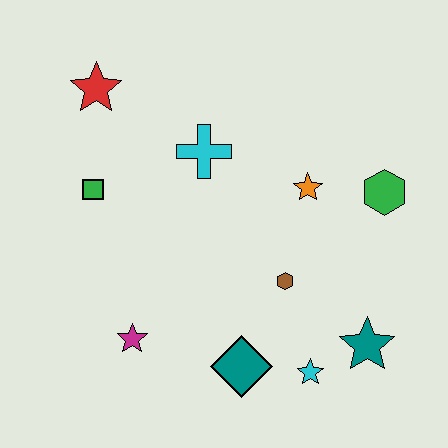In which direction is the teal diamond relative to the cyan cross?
The teal diamond is below the cyan cross.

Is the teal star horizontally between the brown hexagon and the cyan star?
No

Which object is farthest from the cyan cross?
The teal star is farthest from the cyan cross.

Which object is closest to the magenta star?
The teal diamond is closest to the magenta star.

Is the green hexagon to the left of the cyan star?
No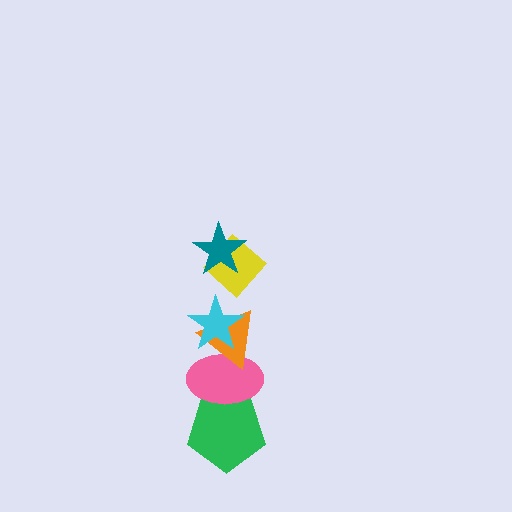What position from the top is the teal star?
The teal star is 1st from the top.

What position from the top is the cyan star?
The cyan star is 3rd from the top.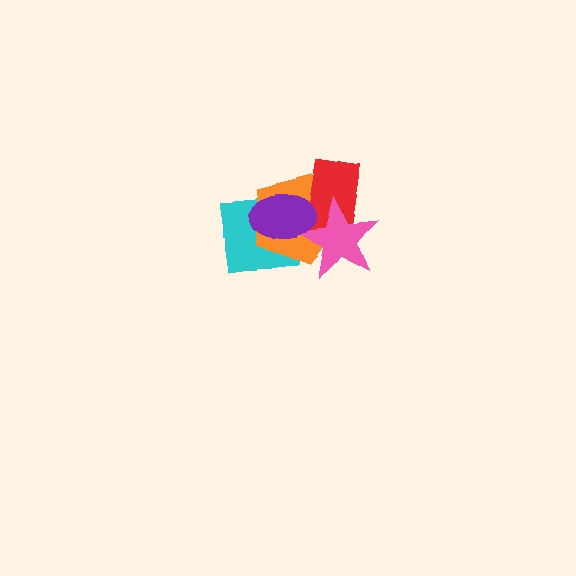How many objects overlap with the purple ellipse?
4 objects overlap with the purple ellipse.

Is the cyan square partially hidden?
Yes, it is partially covered by another shape.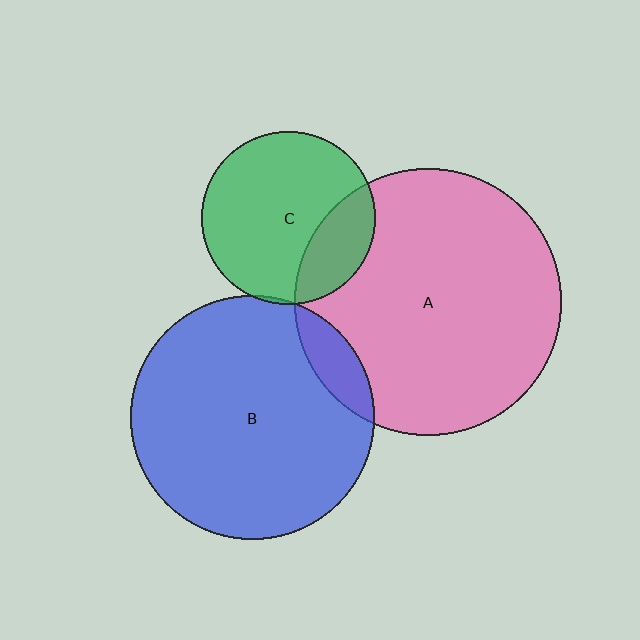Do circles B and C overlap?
Yes.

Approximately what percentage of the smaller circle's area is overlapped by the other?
Approximately 5%.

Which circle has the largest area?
Circle A (pink).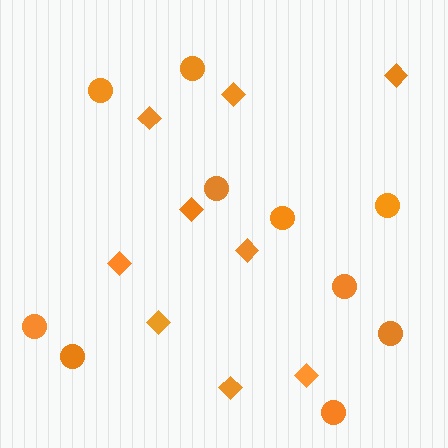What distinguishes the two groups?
There are 2 groups: one group of circles (10) and one group of diamonds (9).